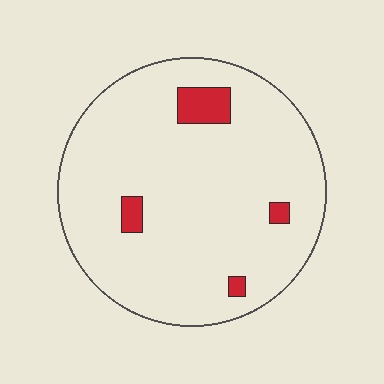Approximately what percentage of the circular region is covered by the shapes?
Approximately 5%.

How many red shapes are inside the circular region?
4.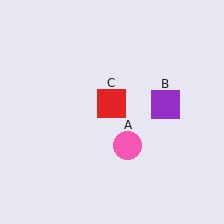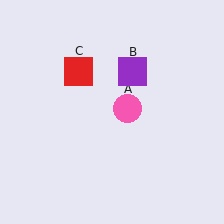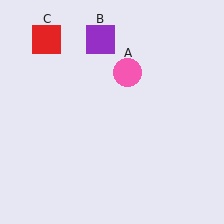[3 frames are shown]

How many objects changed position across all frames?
3 objects changed position: pink circle (object A), purple square (object B), red square (object C).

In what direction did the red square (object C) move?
The red square (object C) moved up and to the left.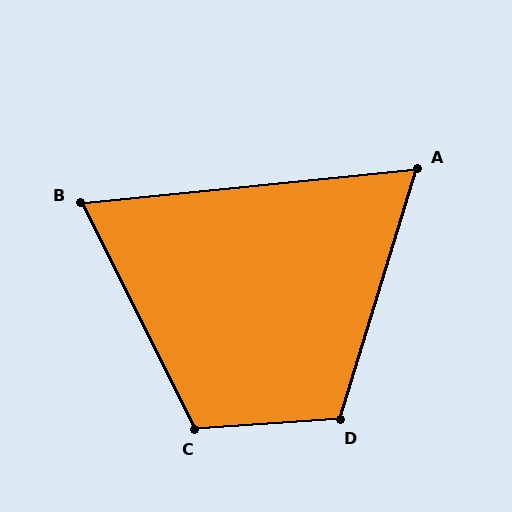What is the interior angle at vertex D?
Approximately 111 degrees (obtuse).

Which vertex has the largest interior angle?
C, at approximately 113 degrees.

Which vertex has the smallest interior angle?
A, at approximately 67 degrees.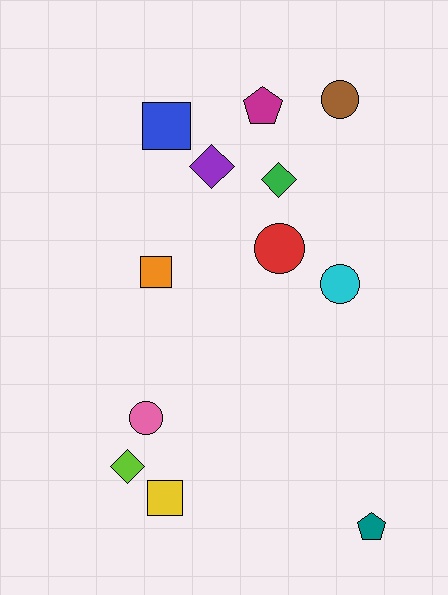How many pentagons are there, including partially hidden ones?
There are 2 pentagons.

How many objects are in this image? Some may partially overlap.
There are 12 objects.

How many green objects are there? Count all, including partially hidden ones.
There is 1 green object.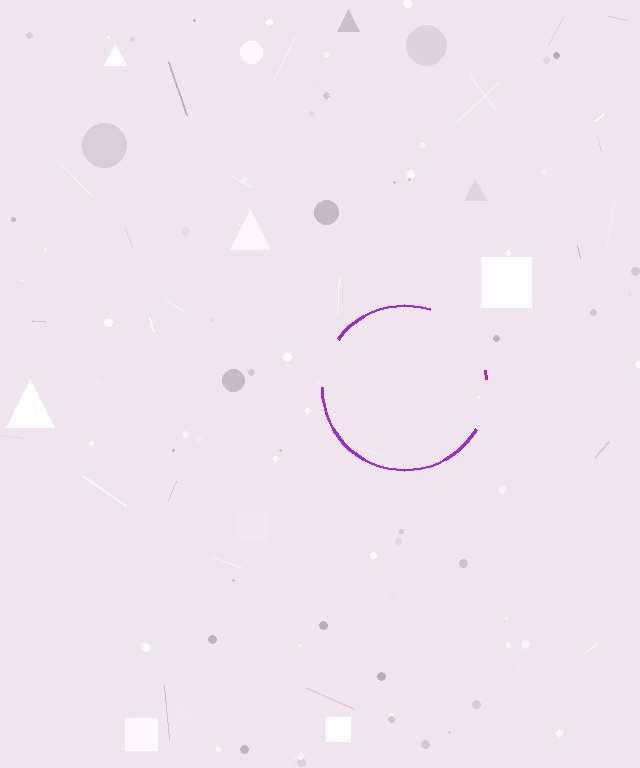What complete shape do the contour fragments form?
The contour fragments form a circle.